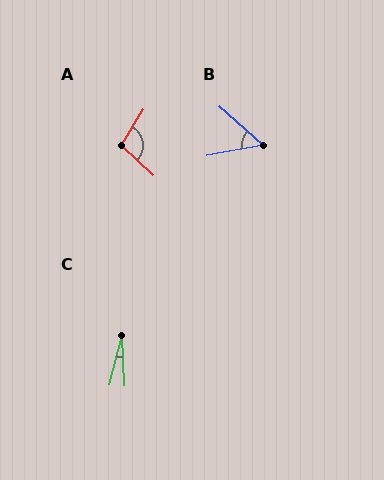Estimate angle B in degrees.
Approximately 52 degrees.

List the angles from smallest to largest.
C (17°), B (52°), A (101°).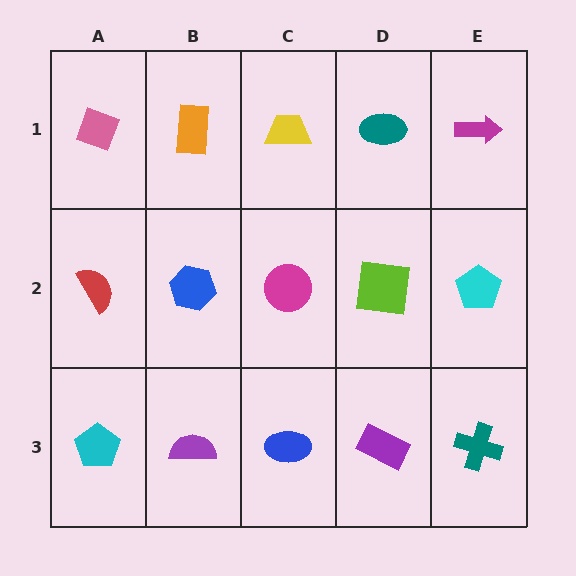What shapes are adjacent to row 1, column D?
A lime square (row 2, column D), a yellow trapezoid (row 1, column C), a magenta arrow (row 1, column E).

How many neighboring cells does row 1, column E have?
2.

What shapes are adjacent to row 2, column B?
An orange rectangle (row 1, column B), a purple semicircle (row 3, column B), a red semicircle (row 2, column A), a magenta circle (row 2, column C).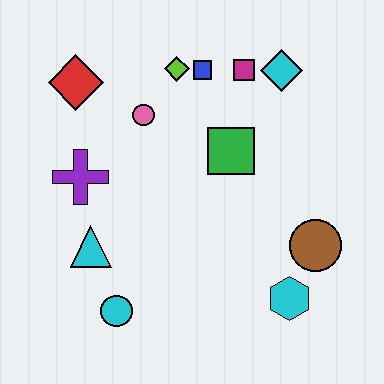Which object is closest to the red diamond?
The pink circle is closest to the red diamond.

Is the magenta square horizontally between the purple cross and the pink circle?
No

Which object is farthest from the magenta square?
The cyan circle is farthest from the magenta square.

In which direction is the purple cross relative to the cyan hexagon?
The purple cross is to the left of the cyan hexagon.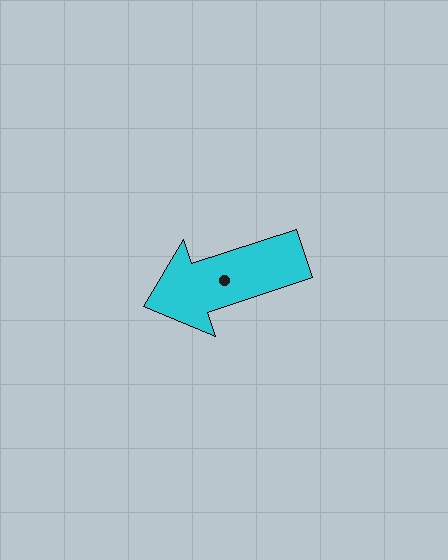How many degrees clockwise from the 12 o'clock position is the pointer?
Approximately 252 degrees.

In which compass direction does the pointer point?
West.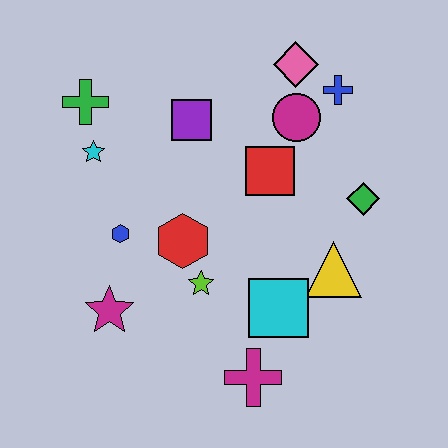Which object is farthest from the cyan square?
The green cross is farthest from the cyan square.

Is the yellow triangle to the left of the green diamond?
Yes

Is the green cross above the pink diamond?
No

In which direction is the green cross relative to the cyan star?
The green cross is above the cyan star.